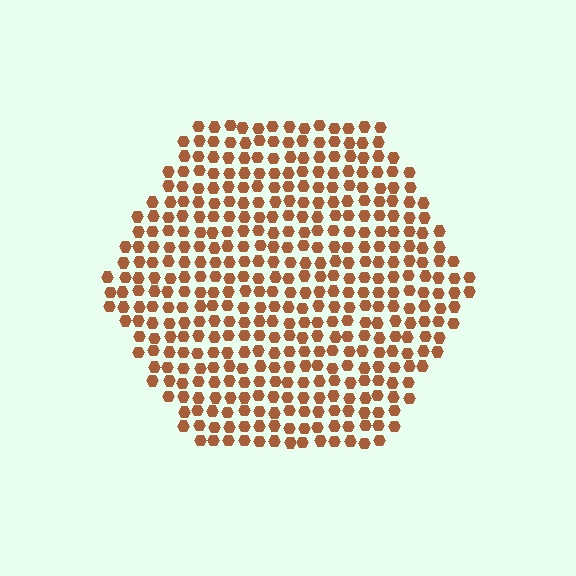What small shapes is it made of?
It is made of small hexagons.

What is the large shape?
The large shape is a hexagon.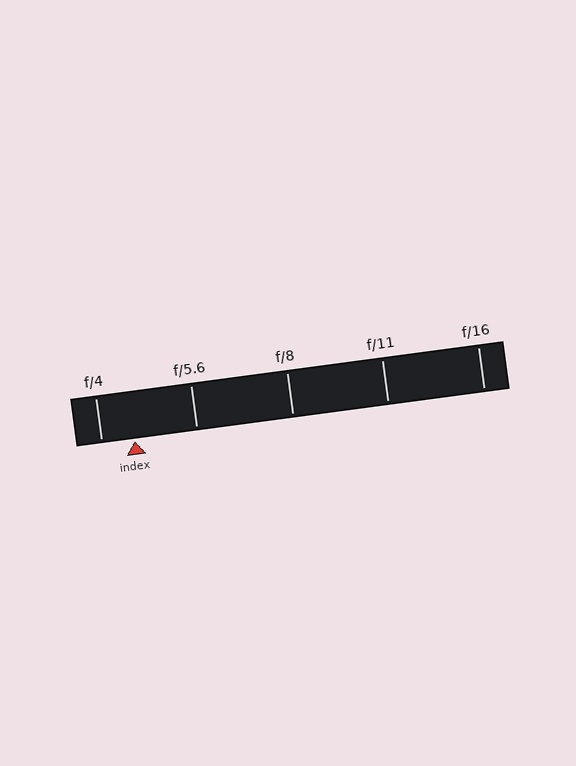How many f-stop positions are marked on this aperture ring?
There are 5 f-stop positions marked.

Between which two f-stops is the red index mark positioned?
The index mark is between f/4 and f/5.6.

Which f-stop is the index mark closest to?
The index mark is closest to f/4.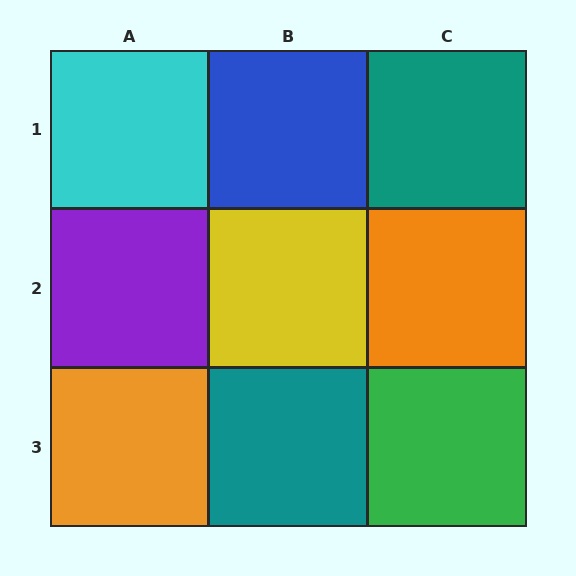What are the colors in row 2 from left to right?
Purple, yellow, orange.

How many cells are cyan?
1 cell is cyan.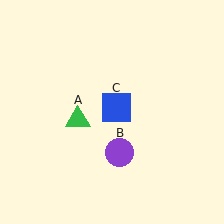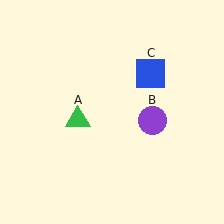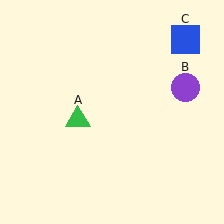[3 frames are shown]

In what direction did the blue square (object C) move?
The blue square (object C) moved up and to the right.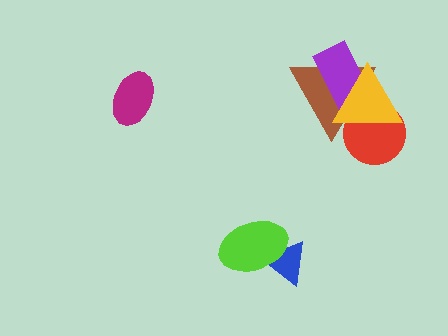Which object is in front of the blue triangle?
The lime ellipse is in front of the blue triangle.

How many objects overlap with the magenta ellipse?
0 objects overlap with the magenta ellipse.